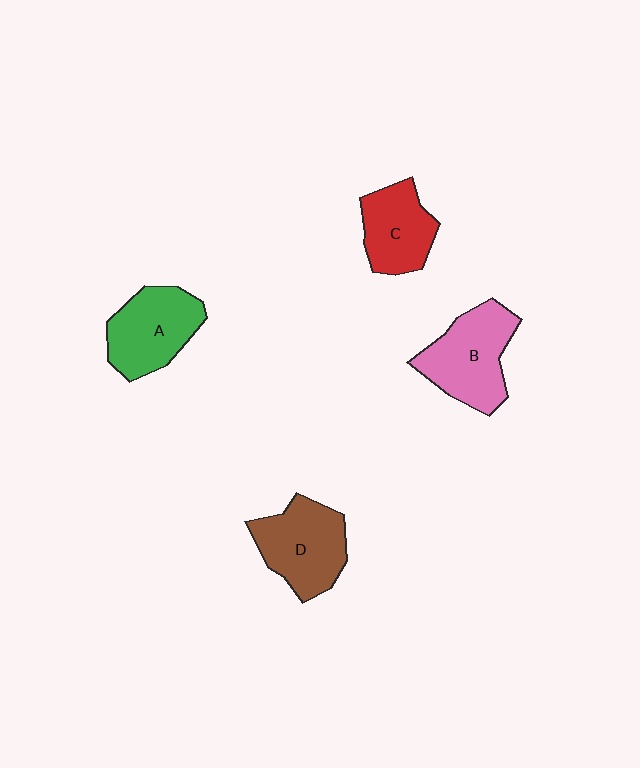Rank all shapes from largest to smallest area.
From largest to smallest: B (pink), D (brown), A (green), C (red).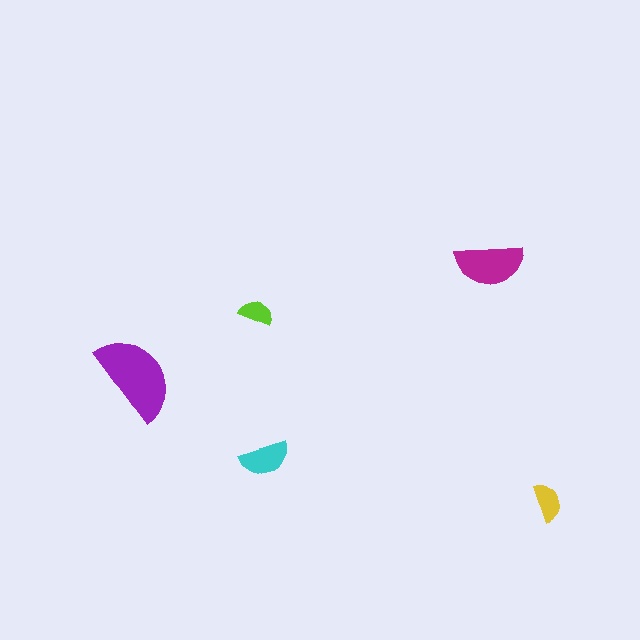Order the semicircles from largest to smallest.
the purple one, the magenta one, the cyan one, the yellow one, the lime one.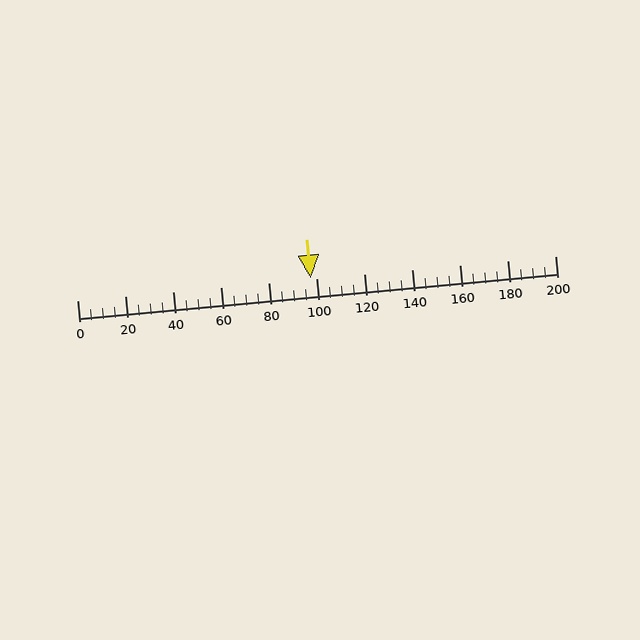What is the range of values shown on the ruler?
The ruler shows values from 0 to 200.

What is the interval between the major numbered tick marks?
The major tick marks are spaced 20 units apart.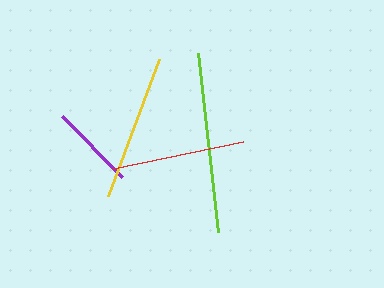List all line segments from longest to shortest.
From longest to shortest: lime, yellow, red, purple.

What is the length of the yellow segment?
The yellow segment is approximately 147 pixels long.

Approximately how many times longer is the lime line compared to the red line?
The lime line is approximately 1.4 times the length of the red line.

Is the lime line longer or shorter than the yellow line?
The lime line is longer than the yellow line.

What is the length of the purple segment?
The purple segment is approximately 85 pixels long.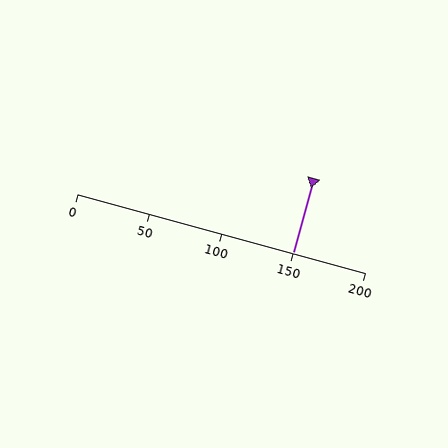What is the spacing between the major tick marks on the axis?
The major ticks are spaced 50 apart.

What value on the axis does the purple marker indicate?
The marker indicates approximately 150.